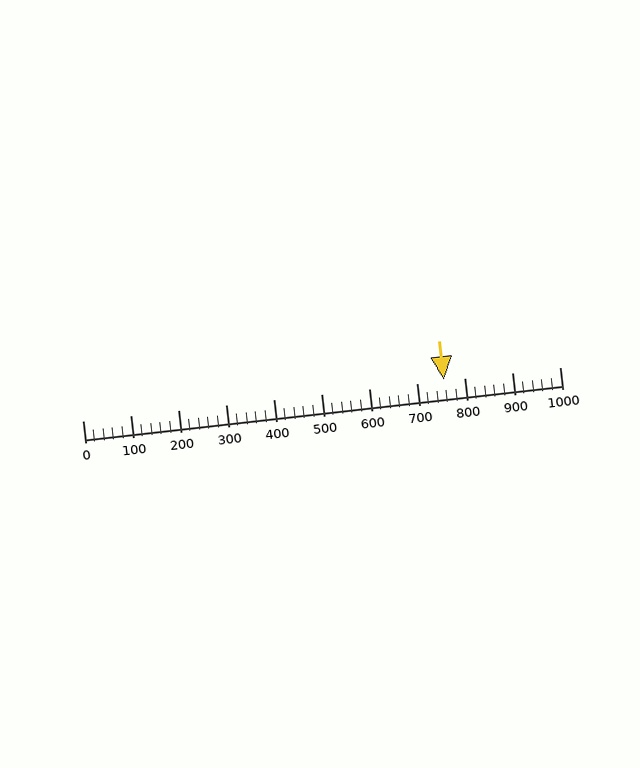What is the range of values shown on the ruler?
The ruler shows values from 0 to 1000.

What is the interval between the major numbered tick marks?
The major tick marks are spaced 100 units apart.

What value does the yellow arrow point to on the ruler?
The yellow arrow points to approximately 757.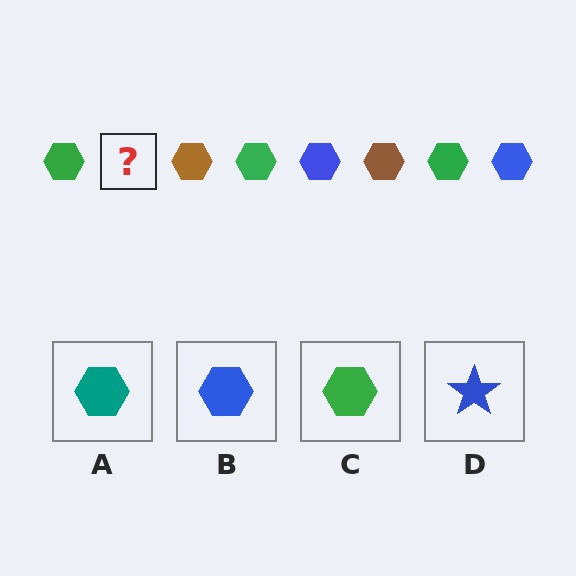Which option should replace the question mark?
Option B.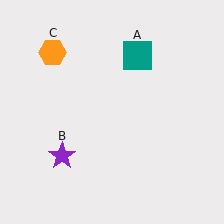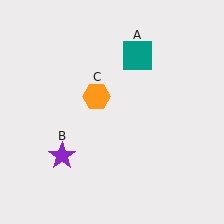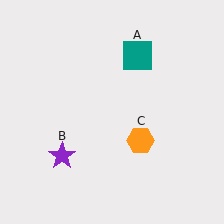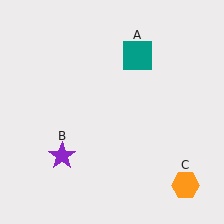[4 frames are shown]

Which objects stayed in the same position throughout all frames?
Teal square (object A) and purple star (object B) remained stationary.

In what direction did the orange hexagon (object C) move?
The orange hexagon (object C) moved down and to the right.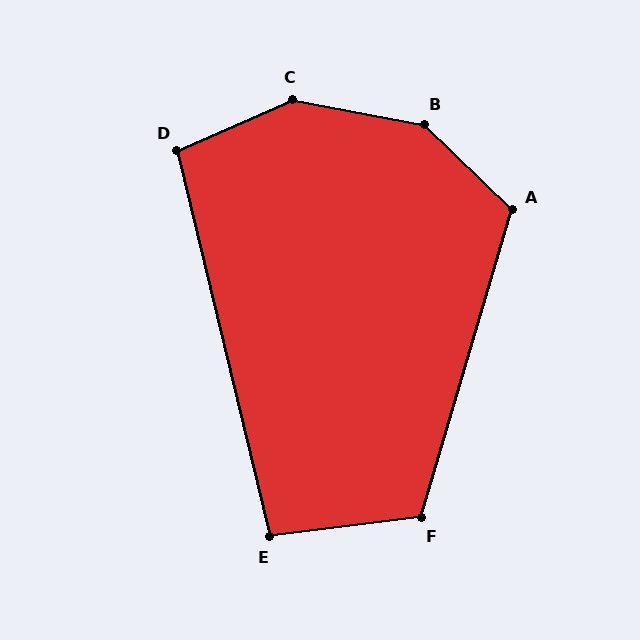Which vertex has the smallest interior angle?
E, at approximately 96 degrees.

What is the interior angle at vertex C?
Approximately 146 degrees (obtuse).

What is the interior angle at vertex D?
Approximately 100 degrees (obtuse).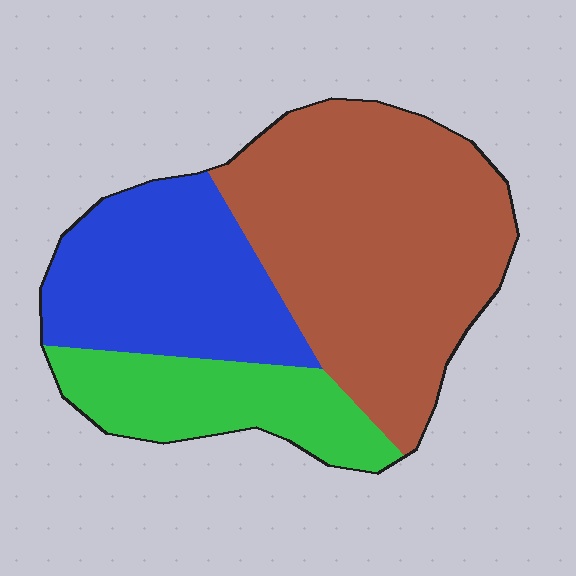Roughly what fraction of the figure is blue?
Blue covers about 30% of the figure.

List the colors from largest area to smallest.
From largest to smallest: brown, blue, green.